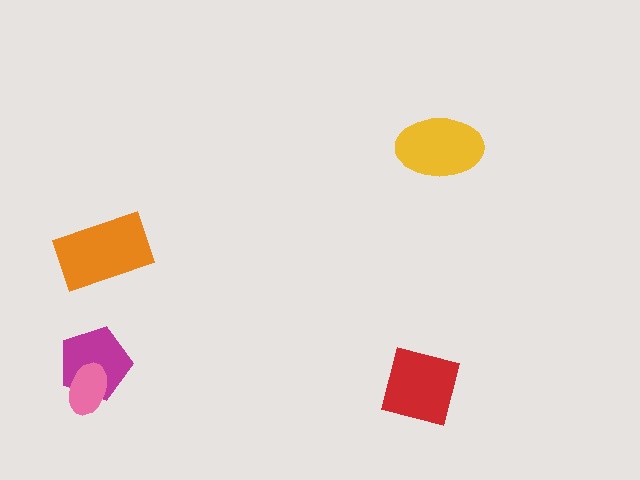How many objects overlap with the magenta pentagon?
1 object overlaps with the magenta pentagon.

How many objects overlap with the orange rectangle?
0 objects overlap with the orange rectangle.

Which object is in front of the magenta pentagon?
The pink ellipse is in front of the magenta pentagon.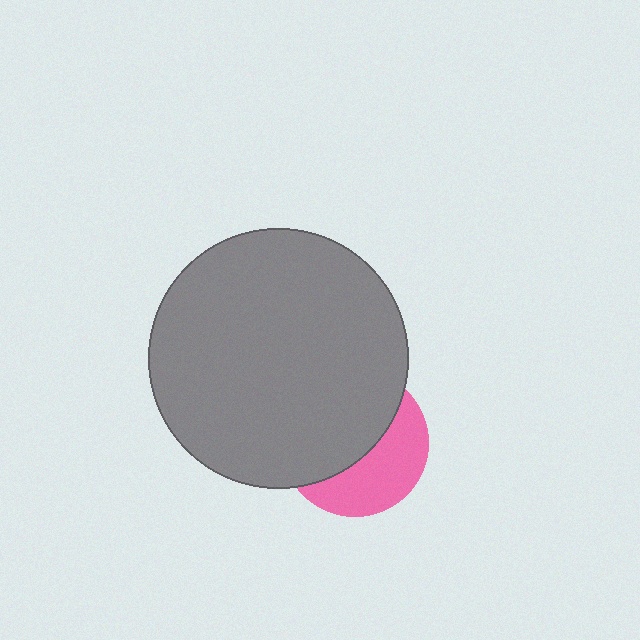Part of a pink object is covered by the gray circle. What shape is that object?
It is a circle.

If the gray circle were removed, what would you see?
You would see the complete pink circle.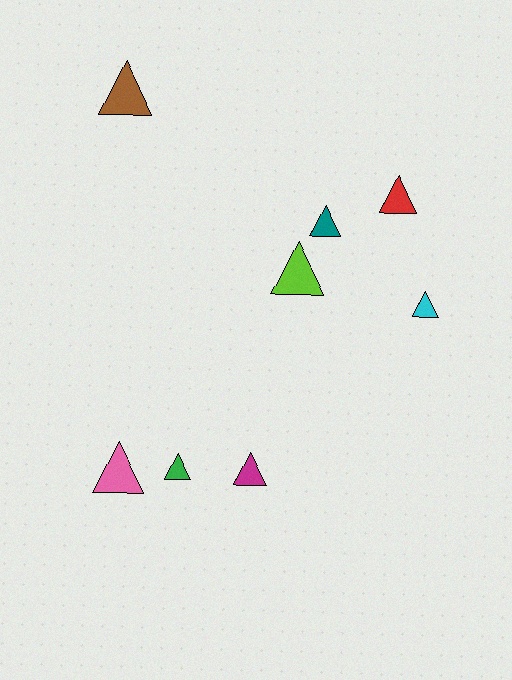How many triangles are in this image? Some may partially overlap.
There are 8 triangles.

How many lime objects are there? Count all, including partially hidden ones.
There is 1 lime object.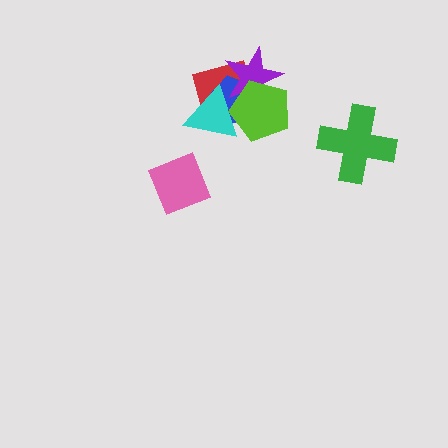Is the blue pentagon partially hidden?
Yes, it is partially covered by another shape.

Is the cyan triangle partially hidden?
Yes, it is partially covered by another shape.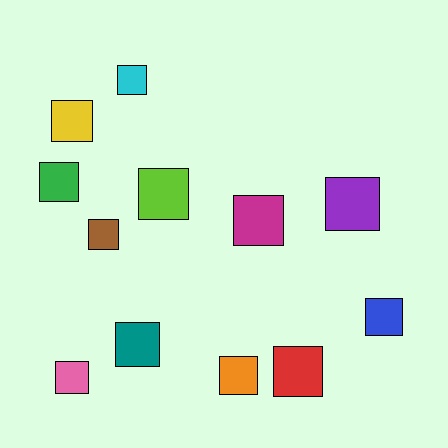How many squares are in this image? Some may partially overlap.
There are 12 squares.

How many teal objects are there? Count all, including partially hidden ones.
There is 1 teal object.